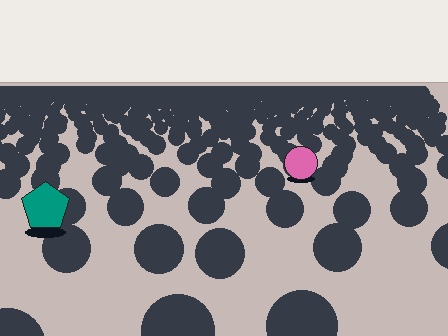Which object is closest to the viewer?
The teal pentagon is closest. The texture marks near it are larger and more spread out.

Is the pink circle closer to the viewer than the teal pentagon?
No. The teal pentagon is closer — you can tell from the texture gradient: the ground texture is coarser near it.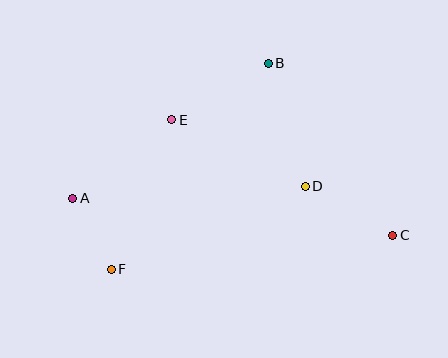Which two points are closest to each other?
Points A and F are closest to each other.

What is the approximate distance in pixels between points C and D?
The distance between C and D is approximately 101 pixels.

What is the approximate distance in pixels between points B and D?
The distance between B and D is approximately 128 pixels.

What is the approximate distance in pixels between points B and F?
The distance between B and F is approximately 259 pixels.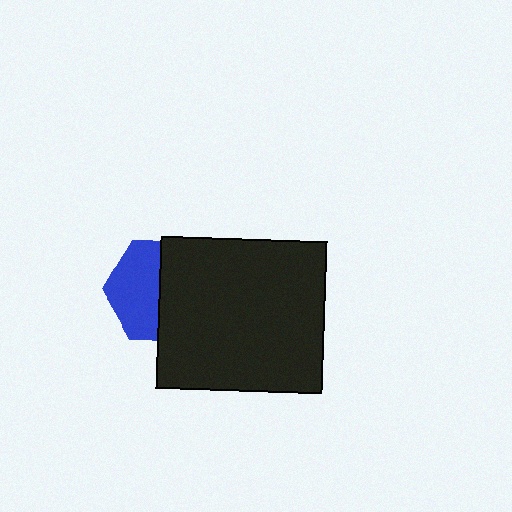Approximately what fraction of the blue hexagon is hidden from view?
Roughly 51% of the blue hexagon is hidden behind the black rectangle.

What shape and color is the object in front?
The object in front is a black rectangle.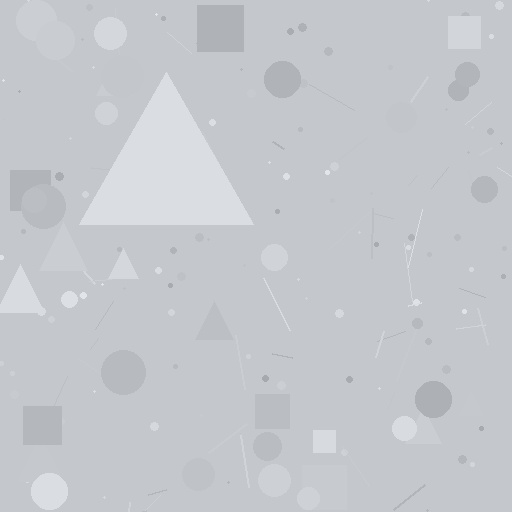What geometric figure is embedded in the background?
A triangle is embedded in the background.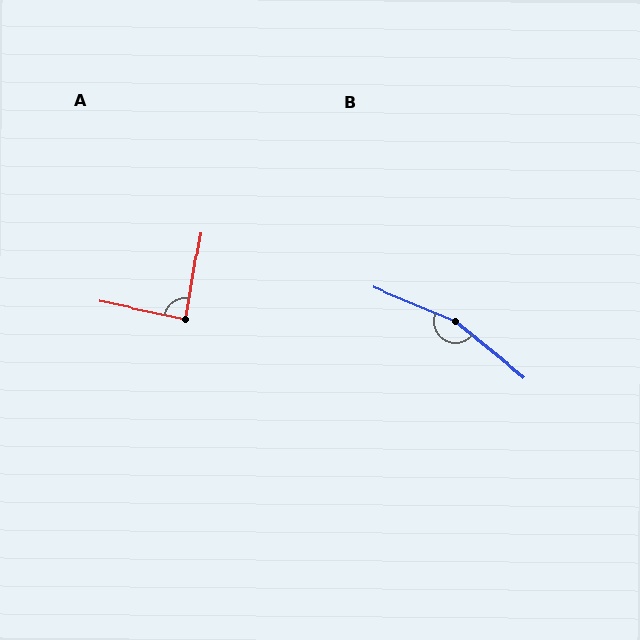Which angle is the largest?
B, at approximately 163 degrees.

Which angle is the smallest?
A, at approximately 88 degrees.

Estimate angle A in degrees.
Approximately 88 degrees.